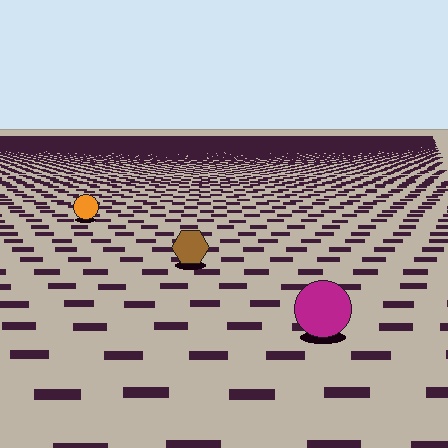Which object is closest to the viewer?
The magenta circle is closest. The texture marks near it are larger and more spread out.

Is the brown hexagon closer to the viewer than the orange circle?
Yes. The brown hexagon is closer — you can tell from the texture gradient: the ground texture is coarser near it.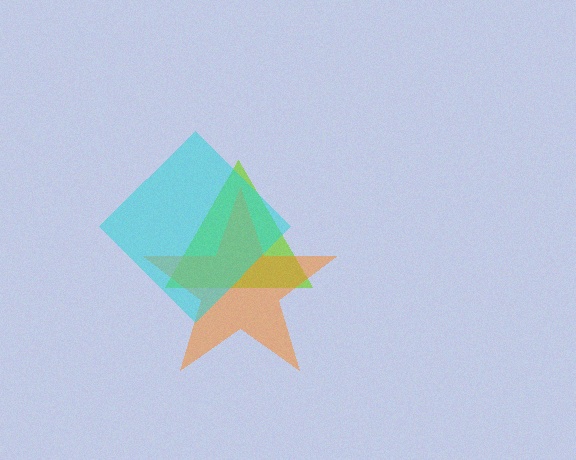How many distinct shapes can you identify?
There are 3 distinct shapes: a lime triangle, an orange star, a cyan diamond.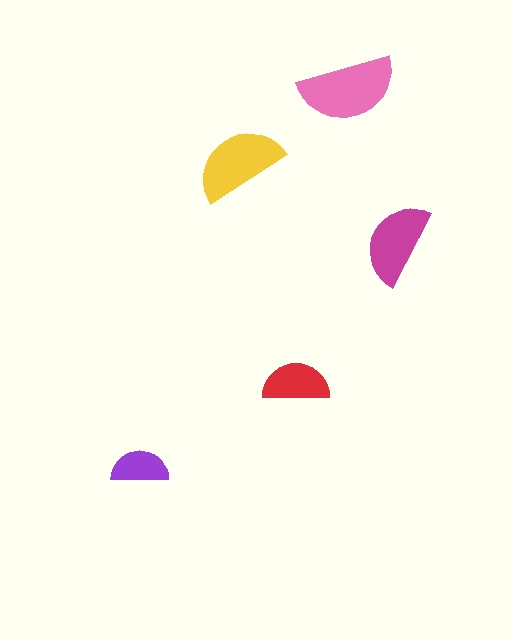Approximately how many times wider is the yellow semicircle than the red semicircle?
About 1.5 times wider.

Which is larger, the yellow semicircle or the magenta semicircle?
The yellow one.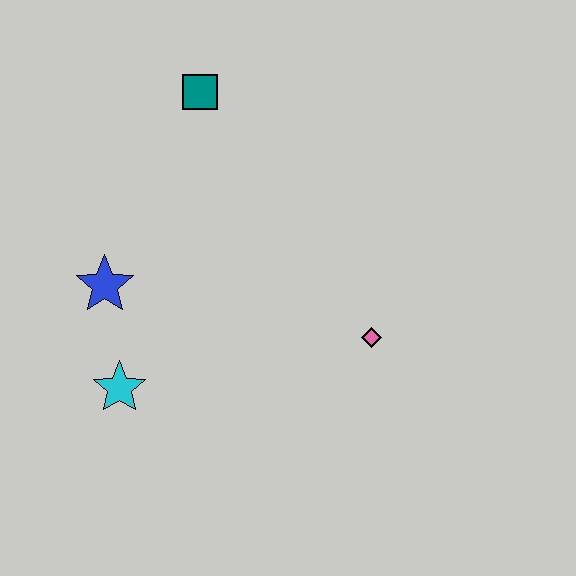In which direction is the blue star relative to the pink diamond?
The blue star is to the left of the pink diamond.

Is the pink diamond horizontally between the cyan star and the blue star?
No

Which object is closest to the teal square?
The blue star is closest to the teal square.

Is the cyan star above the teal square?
No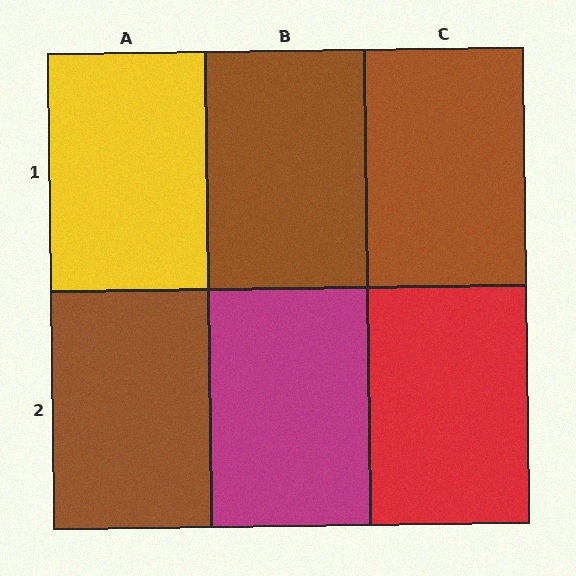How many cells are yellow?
1 cell is yellow.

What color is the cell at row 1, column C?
Brown.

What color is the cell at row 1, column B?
Brown.